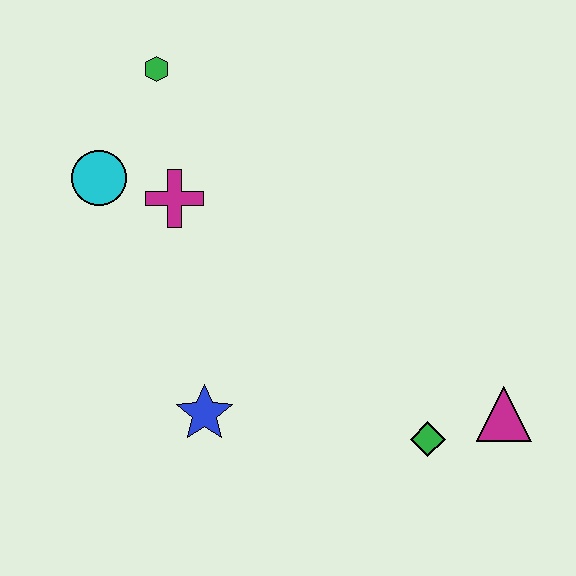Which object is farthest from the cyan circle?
The magenta triangle is farthest from the cyan circle.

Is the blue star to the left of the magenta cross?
No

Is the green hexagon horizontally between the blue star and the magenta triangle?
No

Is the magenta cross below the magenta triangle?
No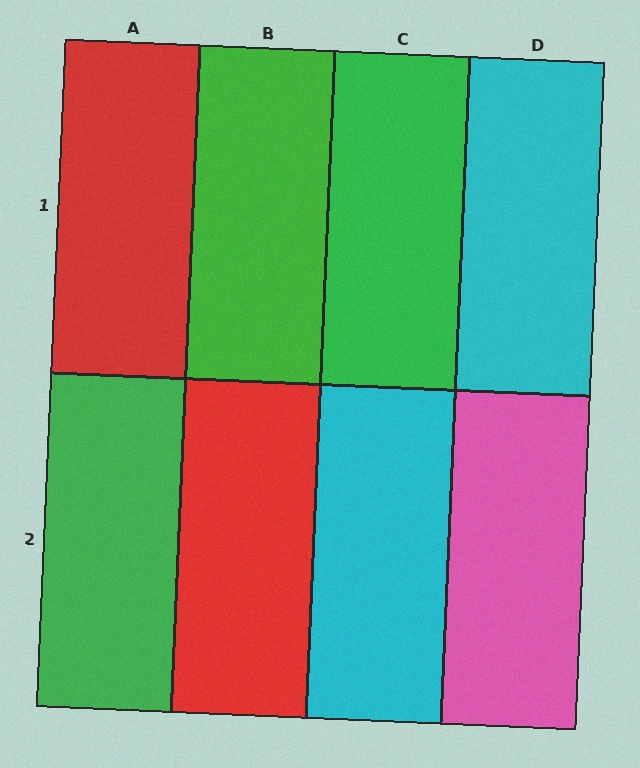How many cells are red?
2 cells are red.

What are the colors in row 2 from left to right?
Green, red, cyan, pink.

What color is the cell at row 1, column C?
Green.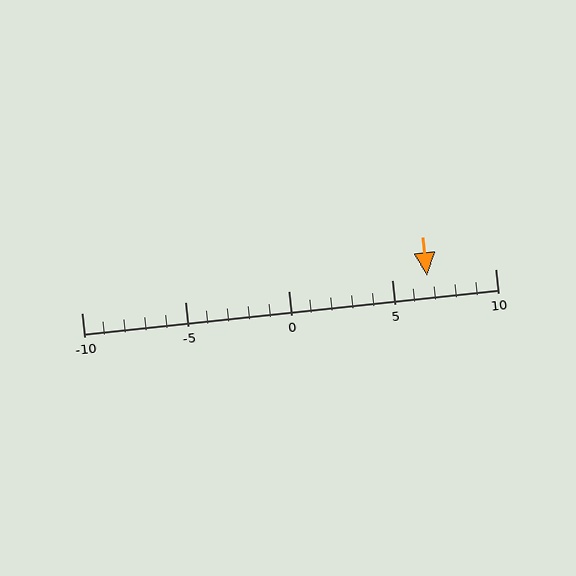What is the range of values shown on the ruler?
The ruler shows values from -10 to 10.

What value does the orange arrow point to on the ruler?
The orange arrow points to approximately 7.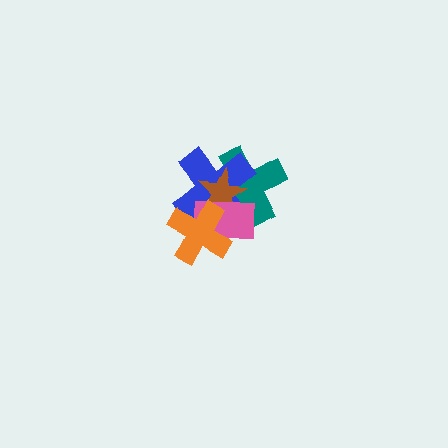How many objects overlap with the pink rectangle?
4 objects overlap with the pink rectangle.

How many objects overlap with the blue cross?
4 objects overlap with the blue cross.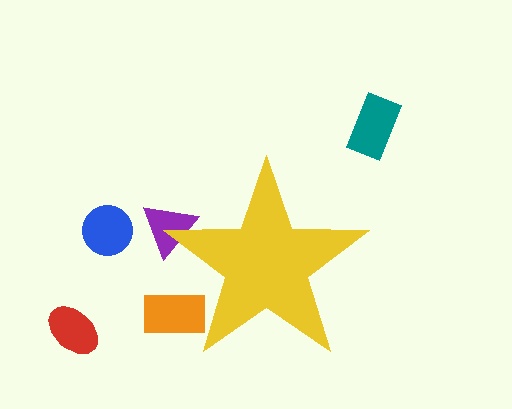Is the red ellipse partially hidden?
No, the red ellipse is fully visible.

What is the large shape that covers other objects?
A yellow star.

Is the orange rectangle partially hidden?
Yes, the orange rectangle is partially hidden behind the yellow star.